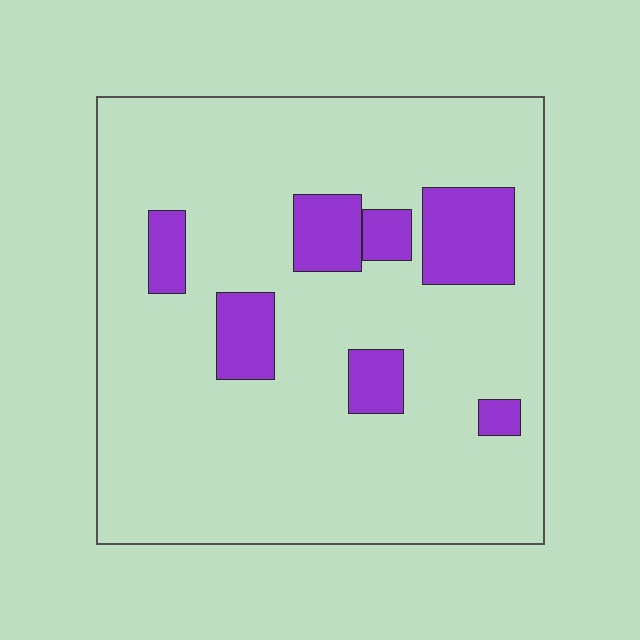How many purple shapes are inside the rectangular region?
7.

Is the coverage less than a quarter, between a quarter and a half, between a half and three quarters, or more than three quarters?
Less than a quarter.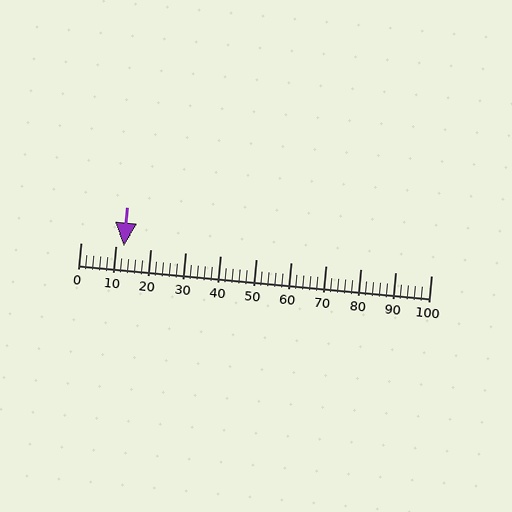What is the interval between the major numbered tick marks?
The major tick marks are spaced 10 units apart.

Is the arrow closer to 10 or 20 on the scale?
The arrow is closer to 10.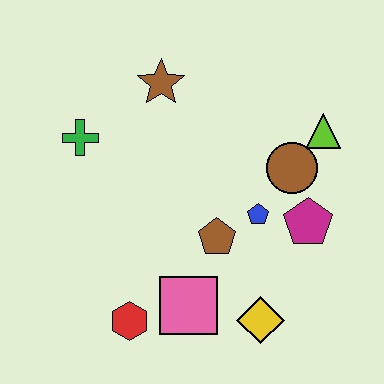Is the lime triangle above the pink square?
Yes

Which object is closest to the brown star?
The green cross is closest to the brown star.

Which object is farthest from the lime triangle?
The red hexagon is farthest from the lime triangle.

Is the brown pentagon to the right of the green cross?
Yes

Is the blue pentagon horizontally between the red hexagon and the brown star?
No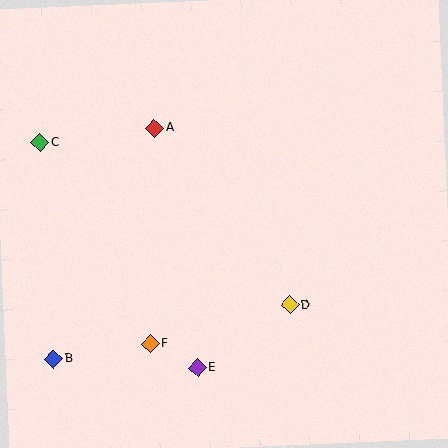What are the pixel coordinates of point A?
Point A is at (155, 128).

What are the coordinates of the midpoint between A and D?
The midpoint between A and D is at (222, 217).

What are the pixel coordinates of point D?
Point D is at (290, 305).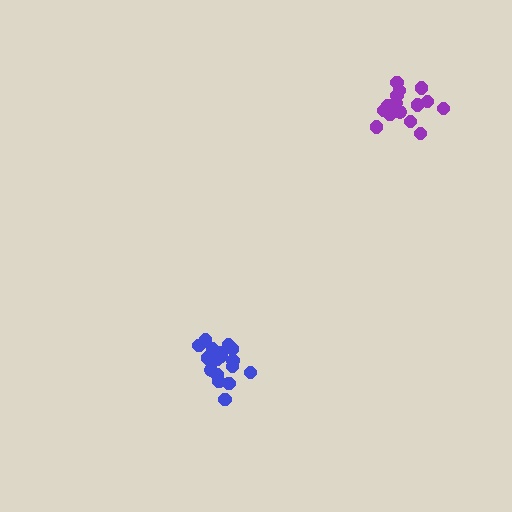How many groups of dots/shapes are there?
There are 2 groups.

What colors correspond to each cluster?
The clusters are colored: purple, blue.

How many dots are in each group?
Group 1: 15 dots, Group 2: 20 dots (35 total).